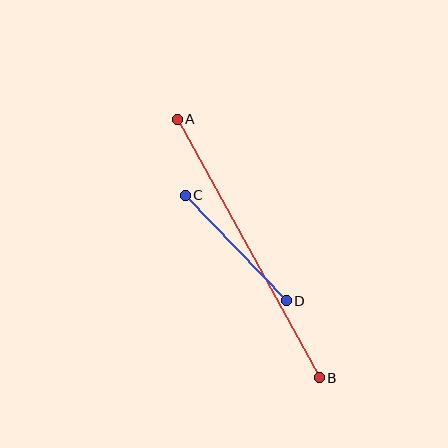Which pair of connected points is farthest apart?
Points A and B are farthest apart.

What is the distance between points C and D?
The distance is approximately 146 pixels.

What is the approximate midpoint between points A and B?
The midpoint is at approximately (248, 249) pixels.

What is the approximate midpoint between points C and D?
The midpoint is at approximately (236, 248) pixels.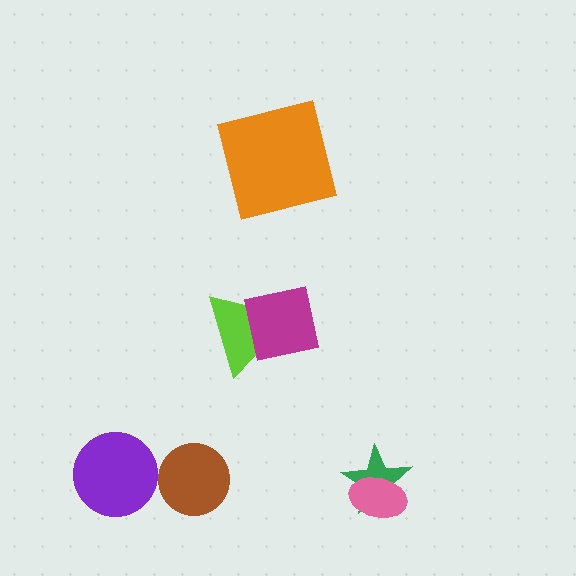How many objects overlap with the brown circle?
0 objects overlap with the brown circle.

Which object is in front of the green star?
The pink ellipse is in front of the green star.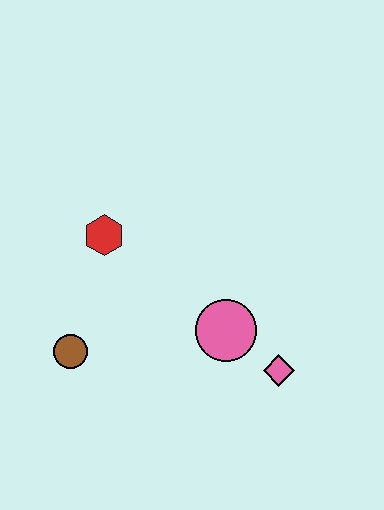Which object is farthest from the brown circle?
The pink diamond is farthest from the brown circle.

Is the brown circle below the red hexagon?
Yes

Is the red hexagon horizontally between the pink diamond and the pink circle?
No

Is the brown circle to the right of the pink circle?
No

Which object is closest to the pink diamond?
The pink circle is closest to the pink diamond.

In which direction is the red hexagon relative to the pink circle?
The red hexagon is to the left of the pink circle.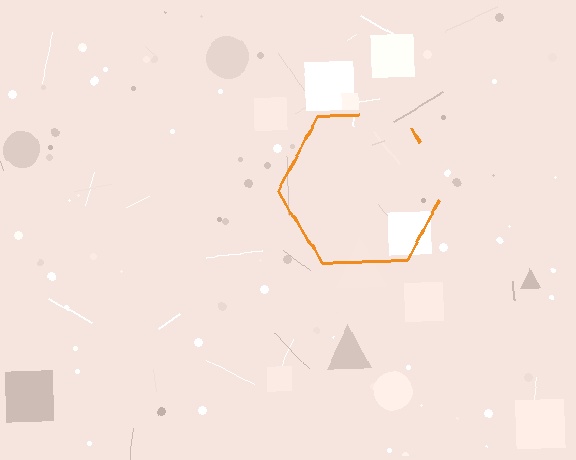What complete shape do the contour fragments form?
The contour fragments form a hexagon.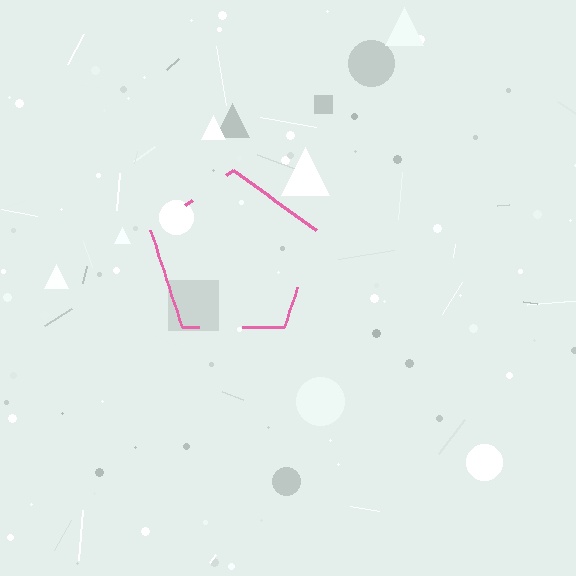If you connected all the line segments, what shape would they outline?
They would outline a pentagon.